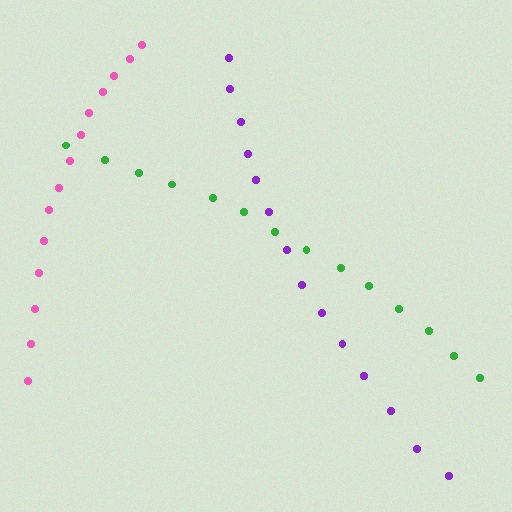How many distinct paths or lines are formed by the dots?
There are 3 distinct paths.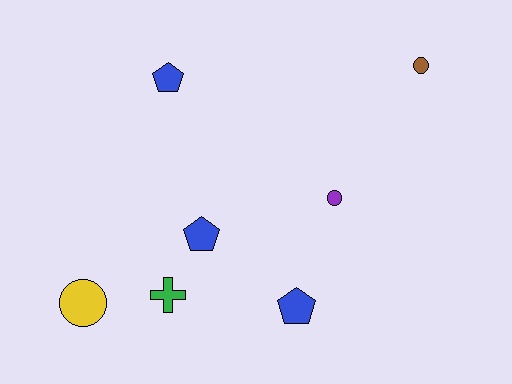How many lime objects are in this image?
There are no lime objects.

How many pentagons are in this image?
There are 3 pentagons.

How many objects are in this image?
There are 7 objects.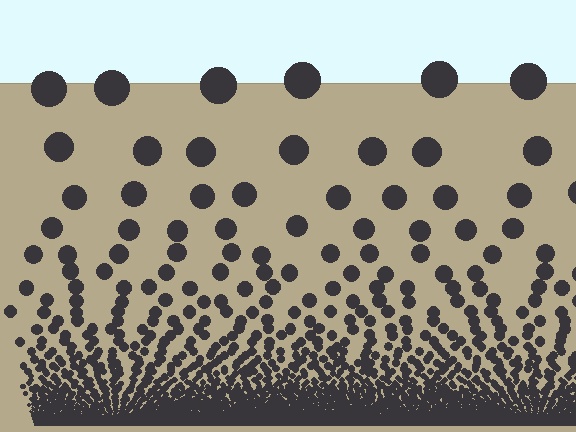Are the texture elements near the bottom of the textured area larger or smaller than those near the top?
Smaller. The gradient is inverted — elements near the bottom are smaller and denser.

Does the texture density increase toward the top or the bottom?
Density increases toward the bottom.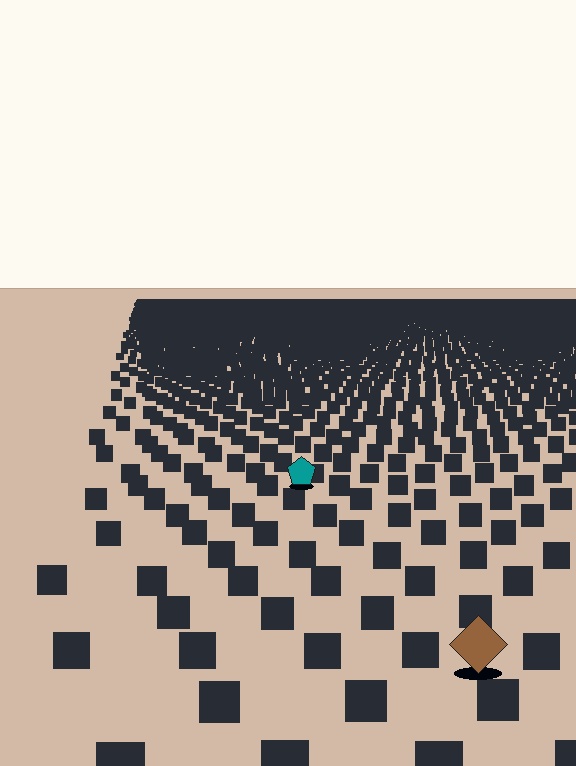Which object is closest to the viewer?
The brown diamond is closest. The texture marks near it are larger and more spread out.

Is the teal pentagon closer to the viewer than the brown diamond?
No. The brown diamond is closer — you can tell from the texture gradient: the ground texture is coarser near it.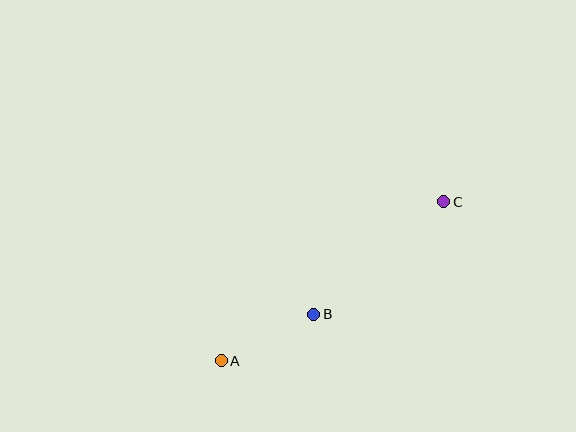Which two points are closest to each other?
Points A and B are closest to each other.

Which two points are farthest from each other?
Points A and C are farthest from each other.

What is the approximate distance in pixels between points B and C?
The distance between B and C is approximately 172 pixels.